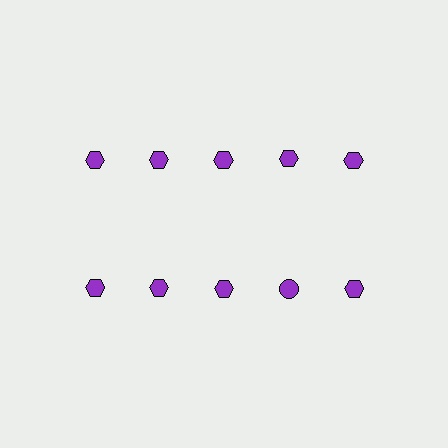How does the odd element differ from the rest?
It has a different shape: circle instead of hexagon.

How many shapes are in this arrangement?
There are 10 shapes arranged in a grid pattern.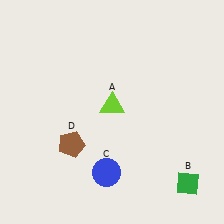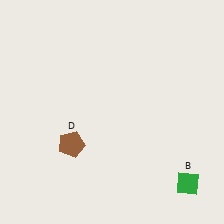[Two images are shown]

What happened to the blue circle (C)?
The blue circle (C) was removed in Image 2. It was in the bottom-left area of Image 1.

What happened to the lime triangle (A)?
The lime triangle (A) was removed in Image 2. It was in the top-right area of Image 1.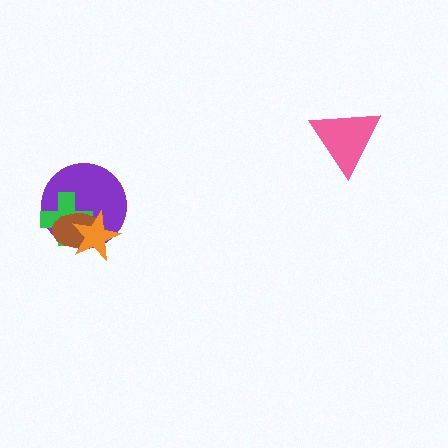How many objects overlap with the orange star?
3 objects overlap with the orange star.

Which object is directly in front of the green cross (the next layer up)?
The brown ellipse is directly in front of the green cross.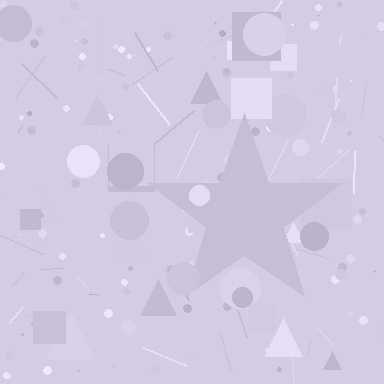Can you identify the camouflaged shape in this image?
The camouflaged shape is a star.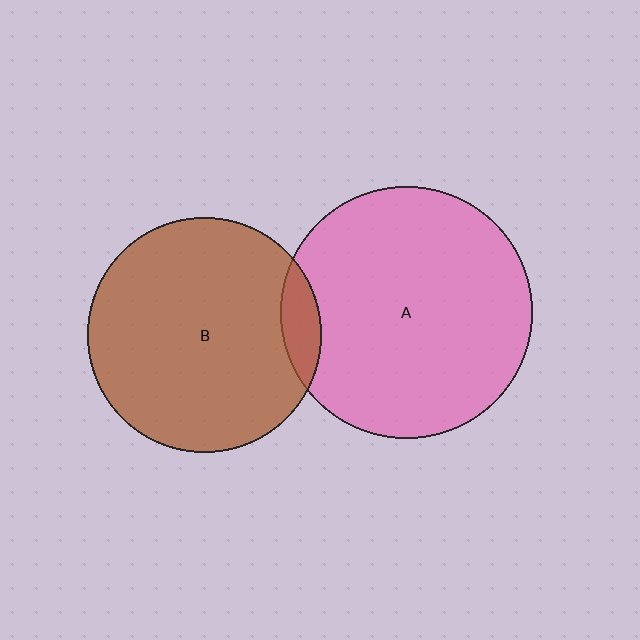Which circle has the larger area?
Circle A (pink).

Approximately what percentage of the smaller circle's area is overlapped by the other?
Approximately 10%.